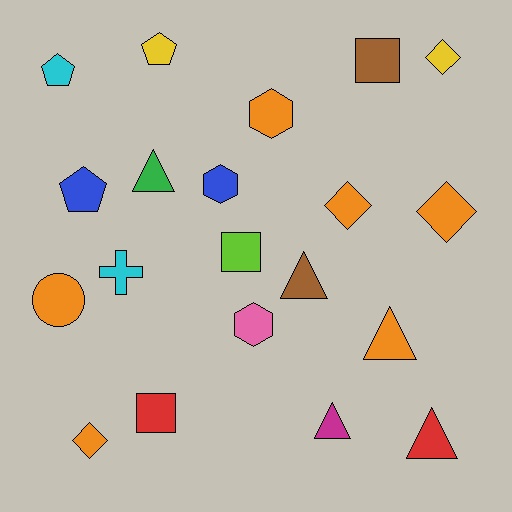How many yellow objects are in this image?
There are 2 yellow objects.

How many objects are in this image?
There are 20 objects.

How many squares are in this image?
There are 3 squares.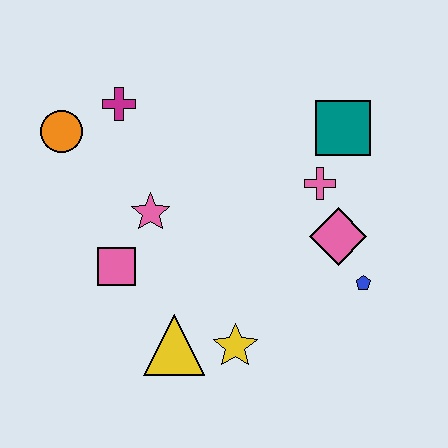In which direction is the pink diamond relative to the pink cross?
The pink diamond is below the pink cross.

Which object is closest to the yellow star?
The yellow triangle is closest to the yellow star.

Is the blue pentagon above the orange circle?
No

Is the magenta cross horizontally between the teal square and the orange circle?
Yes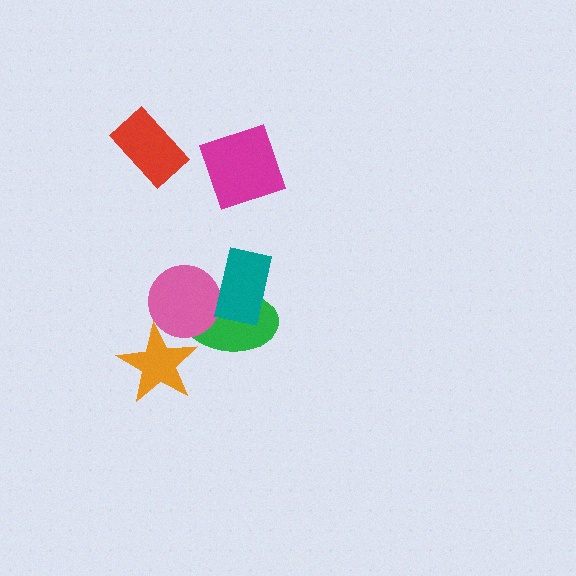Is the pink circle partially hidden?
Yes, it is partially covered by another shape.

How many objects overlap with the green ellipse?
2 objects overlap with the green ellipse.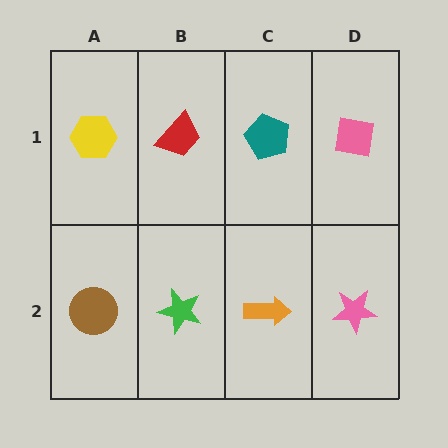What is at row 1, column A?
A yellow hexagon.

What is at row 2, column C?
An orange arrow.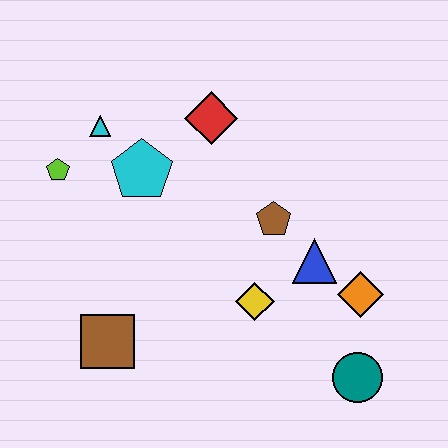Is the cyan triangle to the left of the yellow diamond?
Yes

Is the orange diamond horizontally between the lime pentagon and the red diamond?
No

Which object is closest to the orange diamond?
The blue triangle is closest to the orange diamond.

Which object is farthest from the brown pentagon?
The lime pentagon is farthest from the brown pentagon.